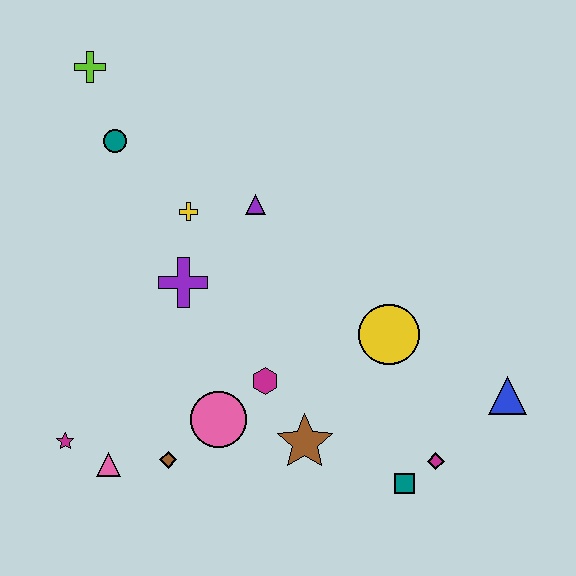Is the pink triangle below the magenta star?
Yes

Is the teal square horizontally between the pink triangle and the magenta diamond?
Yes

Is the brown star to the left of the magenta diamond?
Yes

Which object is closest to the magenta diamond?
The teal square is closest to the magenta diamond.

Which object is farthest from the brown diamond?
The lime cross is farthest from the brown diamond.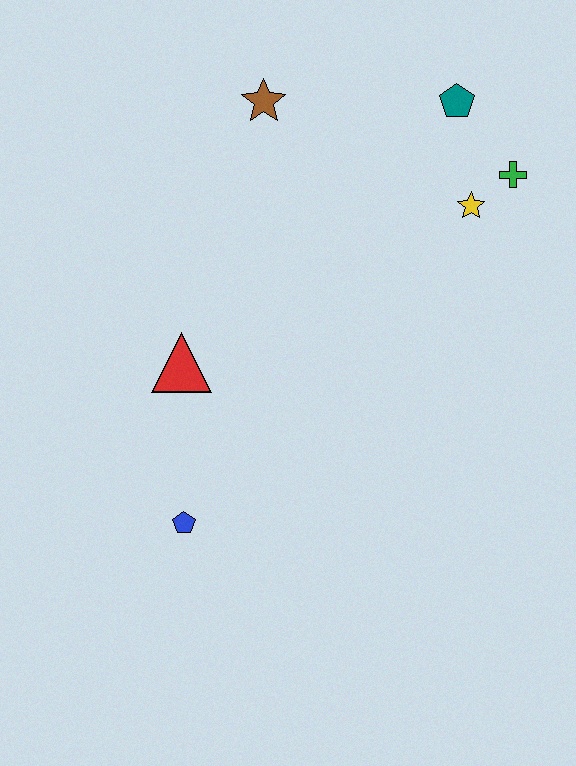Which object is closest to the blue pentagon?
The red triangle is closest to the blue pentagon.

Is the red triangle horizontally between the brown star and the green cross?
No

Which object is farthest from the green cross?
The blue pentagon is farthest from the green cross.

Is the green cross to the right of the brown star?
Yes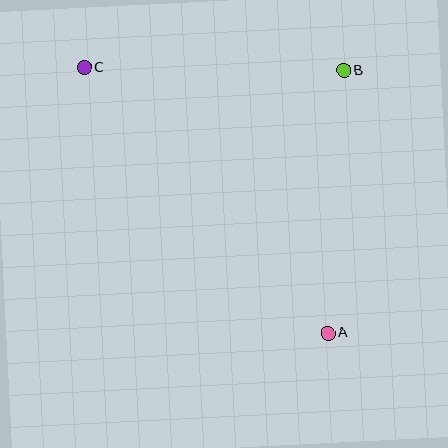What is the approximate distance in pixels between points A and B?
The distance between A and B is approximately 263 pixels.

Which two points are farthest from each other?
Points A and C are farthest from each other.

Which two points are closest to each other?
Points B and C are closest to each other.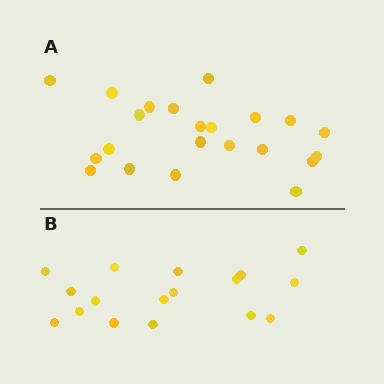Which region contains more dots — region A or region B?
Region A (the top region) has more dots.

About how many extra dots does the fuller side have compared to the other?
Region A has about 5 more dots than region B.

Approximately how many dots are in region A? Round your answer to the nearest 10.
About 20 dots. (The exact count is 22, which rounds to 20.)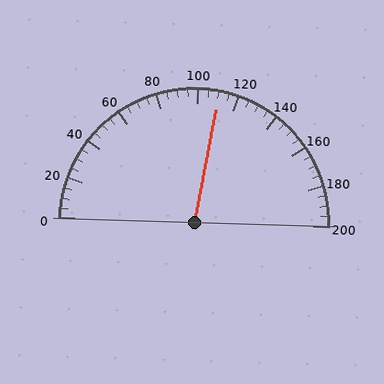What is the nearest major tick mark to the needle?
The nearest major tick mark is 120.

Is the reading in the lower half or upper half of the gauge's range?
The reading is in the upper half of the range (0 to 200).